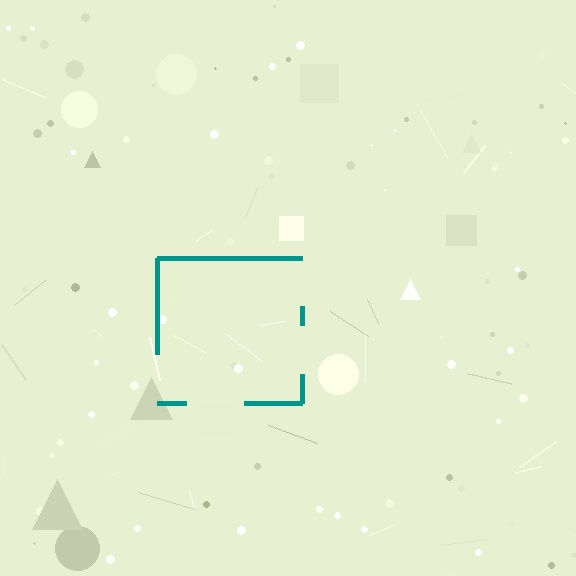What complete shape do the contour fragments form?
The contour fragments form a square.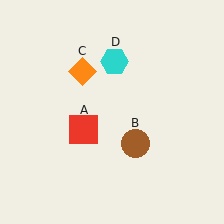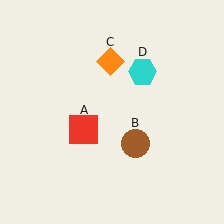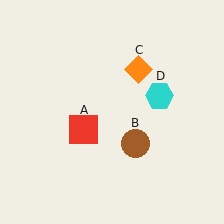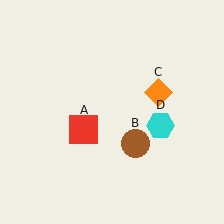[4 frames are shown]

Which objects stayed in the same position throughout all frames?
Red square (object A) and brown circle (object B) remained stationary.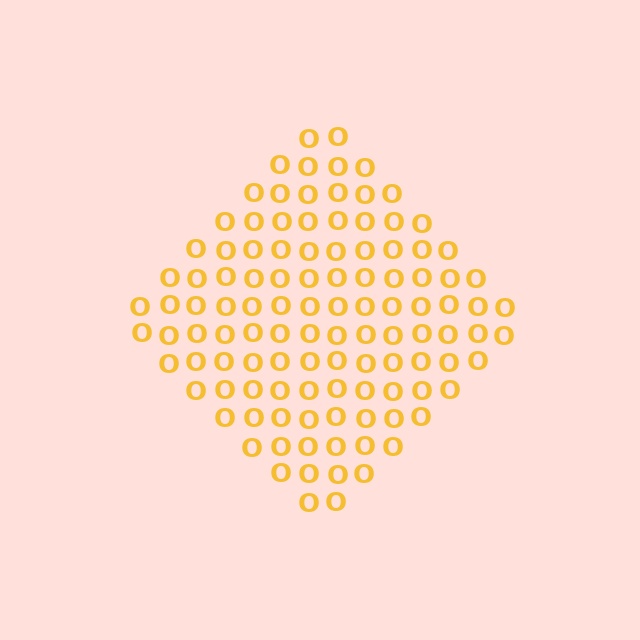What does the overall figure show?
The overall figure shows a diamond.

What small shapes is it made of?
It is made of small letter O's.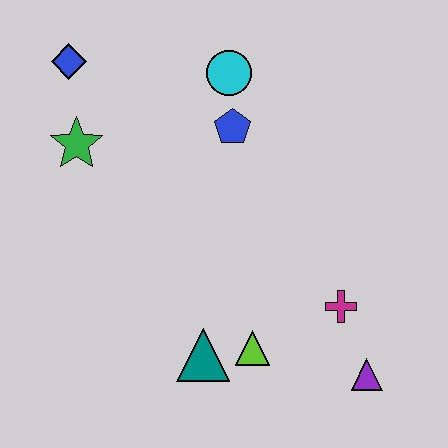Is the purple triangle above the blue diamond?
No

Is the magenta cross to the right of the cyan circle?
Yes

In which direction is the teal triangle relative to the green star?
The teal triangle is below the green star.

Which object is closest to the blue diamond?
The green star is closest to the blue diamond.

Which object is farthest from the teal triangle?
The blue diamond is farthest from the teal triangle.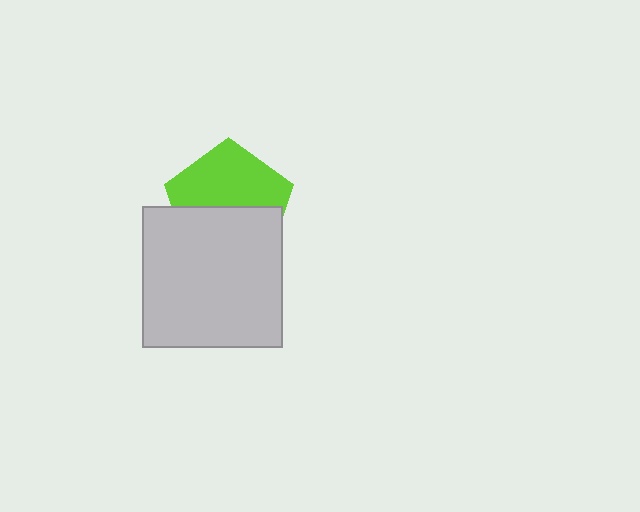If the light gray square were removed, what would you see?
You would see the complete lime pentagon.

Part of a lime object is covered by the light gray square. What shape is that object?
It is a pentagon.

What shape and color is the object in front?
The object in front is a light gray square.